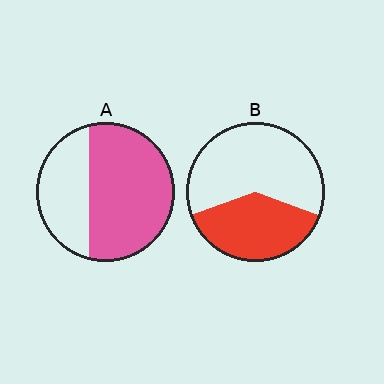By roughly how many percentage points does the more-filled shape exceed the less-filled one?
By roughly 25 percentage points (A over B).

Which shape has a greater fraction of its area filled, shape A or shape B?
Shape A.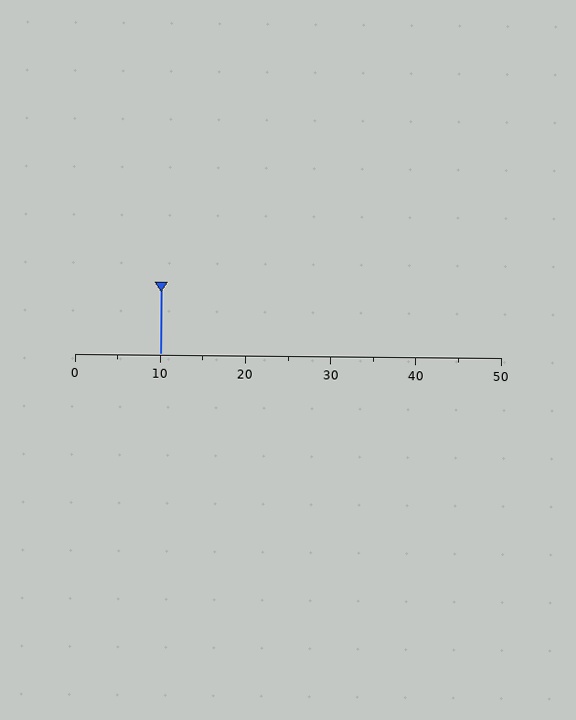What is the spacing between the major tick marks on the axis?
The major ticks are spaced 10 apart.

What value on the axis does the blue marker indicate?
The marker indicates approximately 10.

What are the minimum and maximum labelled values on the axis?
The axis runs from 0 to 50.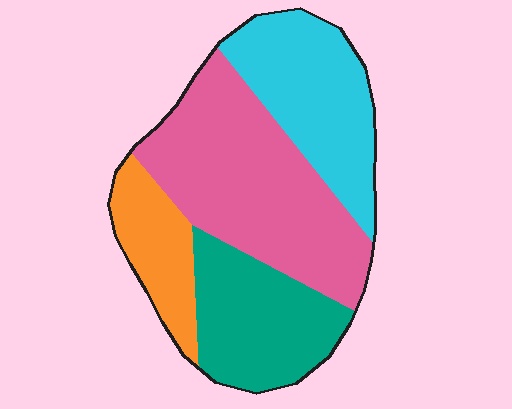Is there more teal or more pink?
Pink.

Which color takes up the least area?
Orange, at roughly 15%.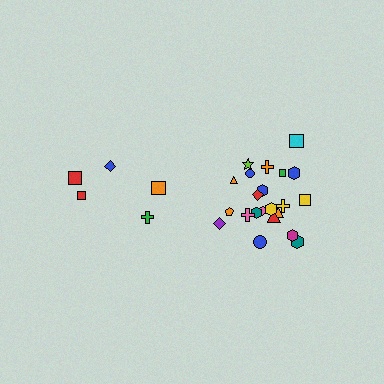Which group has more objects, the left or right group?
The right group.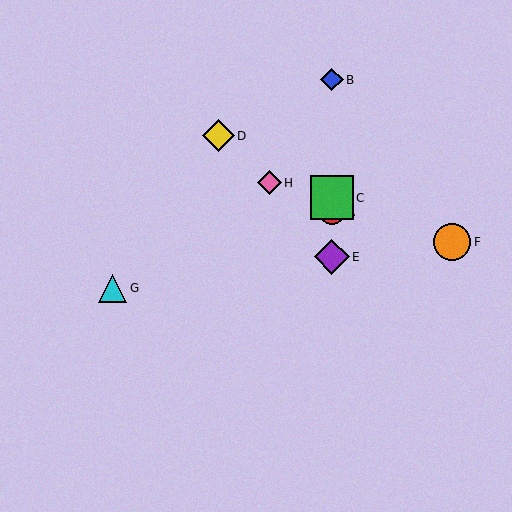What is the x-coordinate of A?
Object A is at x≈332.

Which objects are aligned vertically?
Objects A, B, C, E are aligned vertically.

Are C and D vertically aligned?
No, C is at x≈332 and D is at x≈218.